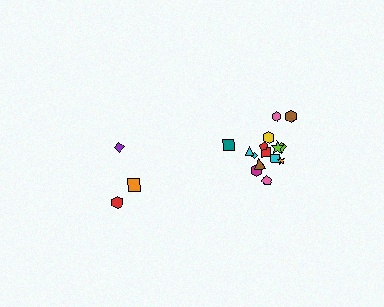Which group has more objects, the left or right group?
The right group.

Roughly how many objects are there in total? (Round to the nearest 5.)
Roughly 20 objects in total.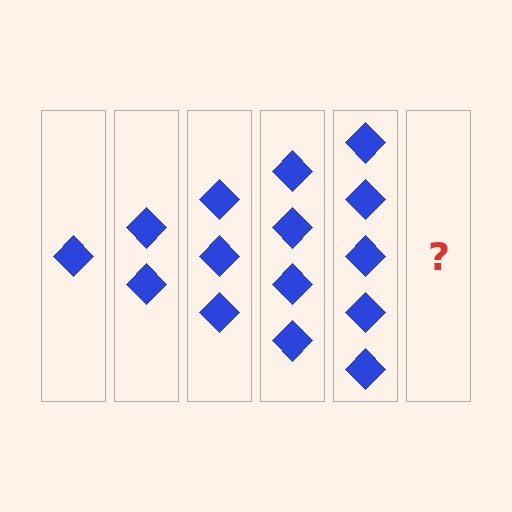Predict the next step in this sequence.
The next step is 6 diamonds.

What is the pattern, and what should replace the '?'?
The pattern is that each step adds one more diamond. The '?' should be 6 diamonds.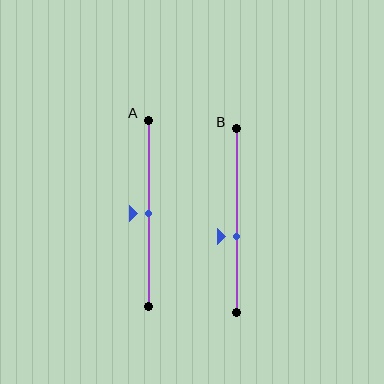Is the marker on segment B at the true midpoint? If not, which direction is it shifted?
No, the marker on segment B is shifted downward by about 9% of the segment length.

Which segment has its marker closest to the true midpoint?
Segment A has its marker closest to the true midpoint.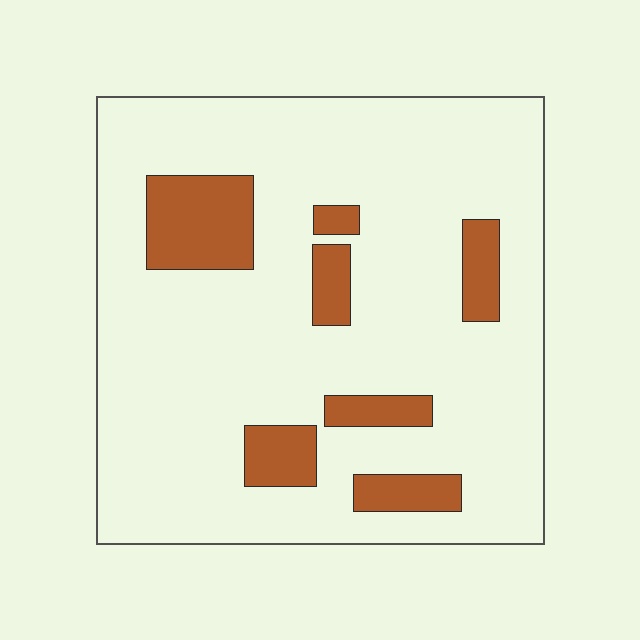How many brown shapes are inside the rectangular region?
7.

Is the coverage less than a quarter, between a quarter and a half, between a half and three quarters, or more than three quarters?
Less than a quarter.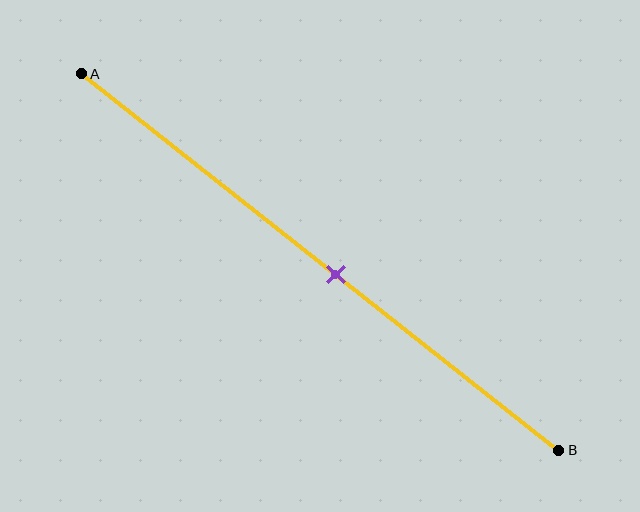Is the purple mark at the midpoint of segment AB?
No, the mark is at about 55% from A, not at the 50% midpoint.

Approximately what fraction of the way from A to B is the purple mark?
The purple mark is approximately 55% of the way from A to B.